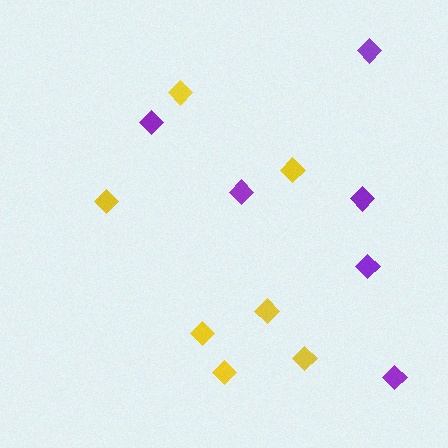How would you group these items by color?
There are 2 groups: one group of yellow diamonds (7) and one group of purple diamonds (6).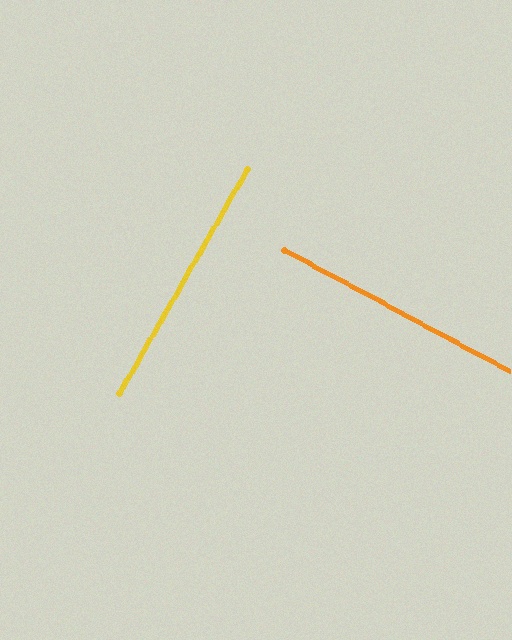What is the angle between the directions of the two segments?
Approximately 89 degrees.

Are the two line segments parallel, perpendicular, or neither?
Perpendicular — they meet at approximately 89°.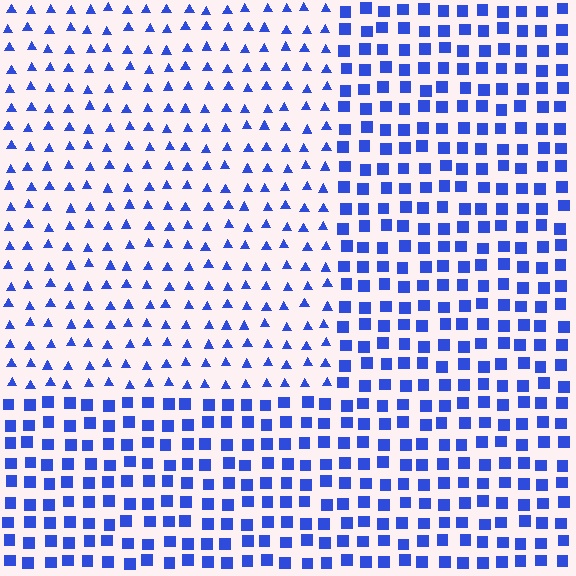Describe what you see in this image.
The image is filled with small blue elements arranged in a uniform grid. A rectangle-shaped region contains triangles, while the surrounding area contains squares. The boundary is defined purely by the change in element shape.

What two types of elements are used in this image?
The image uses triangles inside the rectangle region and squares outside it.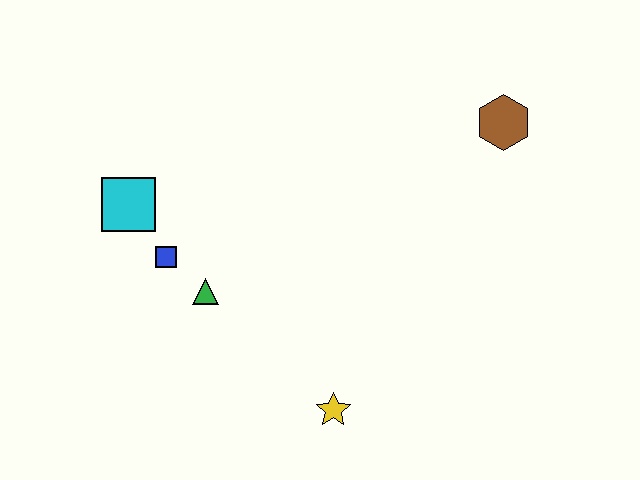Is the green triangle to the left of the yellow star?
Yes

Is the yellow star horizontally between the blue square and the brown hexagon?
Yes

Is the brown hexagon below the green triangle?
No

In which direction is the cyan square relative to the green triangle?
The cyan square is above the green triangle.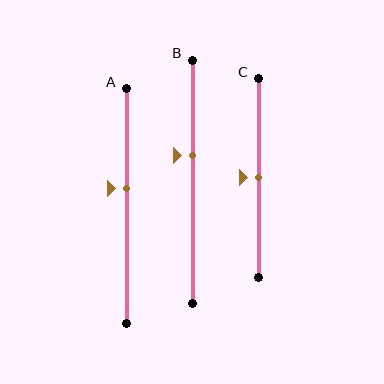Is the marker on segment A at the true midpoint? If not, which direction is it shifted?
No, the marker on segment A is shifted upward by about 7% of the segment length.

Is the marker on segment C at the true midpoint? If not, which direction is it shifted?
Yes, the marker on segment C is at the true midpoint.